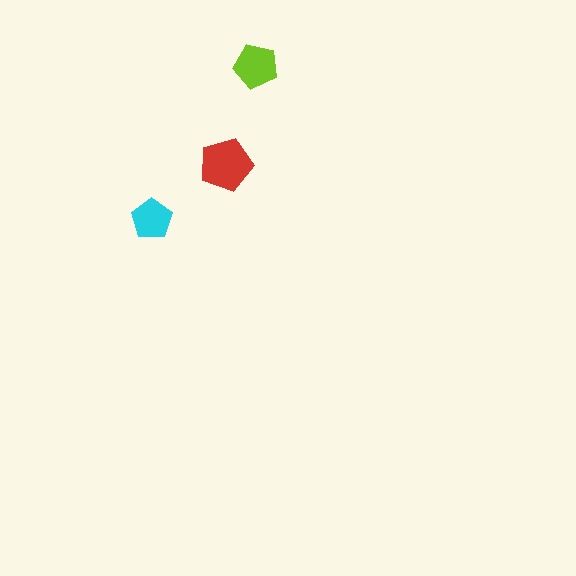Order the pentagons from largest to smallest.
the red one, the lime one, the cyan one.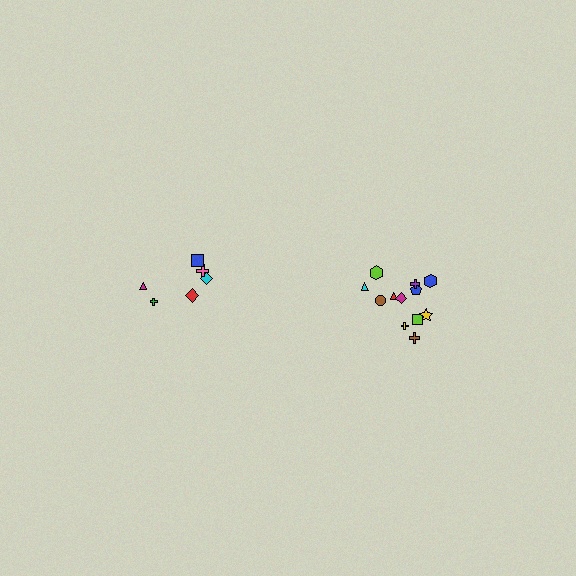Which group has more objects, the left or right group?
The right group.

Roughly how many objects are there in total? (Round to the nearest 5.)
Roughly 20 objects in total.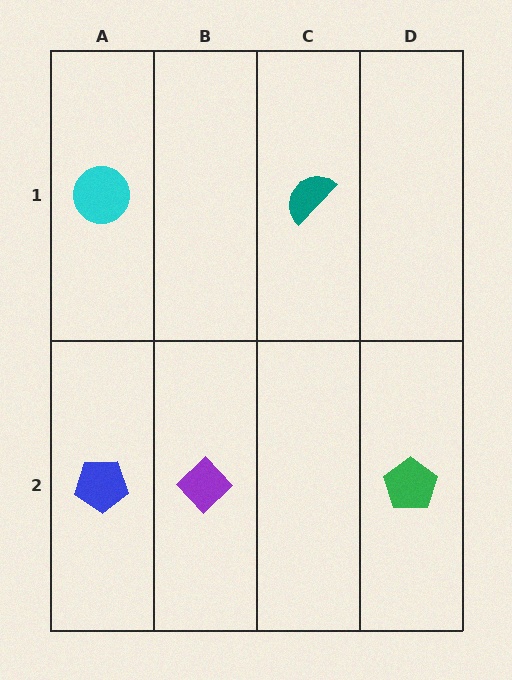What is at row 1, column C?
A teal semicircle.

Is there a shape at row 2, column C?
No, that cell is empty.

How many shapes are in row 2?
3 shapes.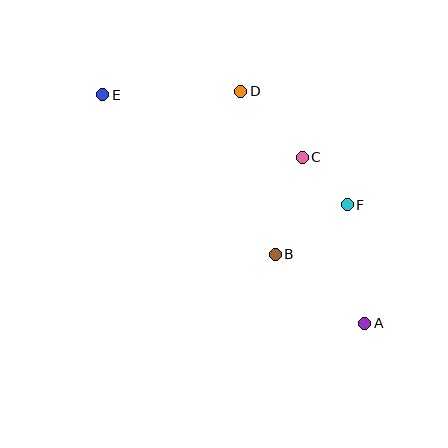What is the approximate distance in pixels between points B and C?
The distance between B and C is approximately 101 pixels.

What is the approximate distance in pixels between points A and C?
The distance between A and C is approximately 178 pixels.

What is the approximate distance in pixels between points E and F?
The distance between E and F is approximately 268 pixels.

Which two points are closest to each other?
Points C and F are closest to each other.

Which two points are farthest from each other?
Points A and E are farthest from each other.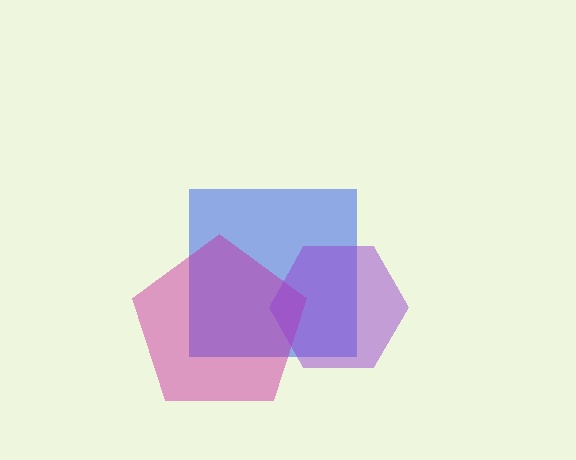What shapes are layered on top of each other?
The layered shapes are: a blue square, a magenta pentagon, a purple hexagon.